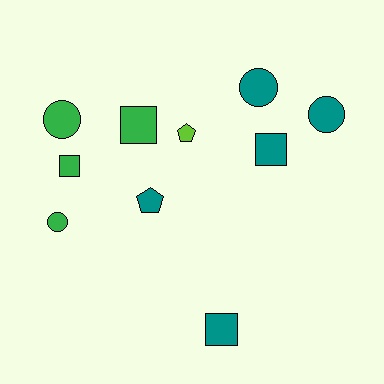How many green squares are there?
There are 2 green squares.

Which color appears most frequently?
Teal, with 5 objects.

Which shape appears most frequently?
Square, with 4 objects.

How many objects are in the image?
There are 10 objects.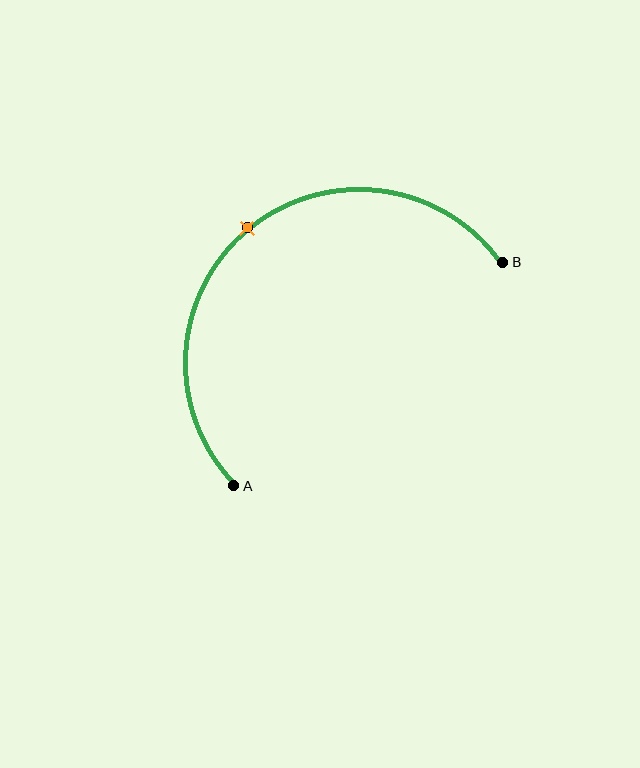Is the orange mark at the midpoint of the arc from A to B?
Yes. The orange mark lies on the arc at equal arc-length from both A and B — it is the arc midpoint.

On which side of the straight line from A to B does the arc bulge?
The arc bulges above and to the left of the straight line connecting A and B.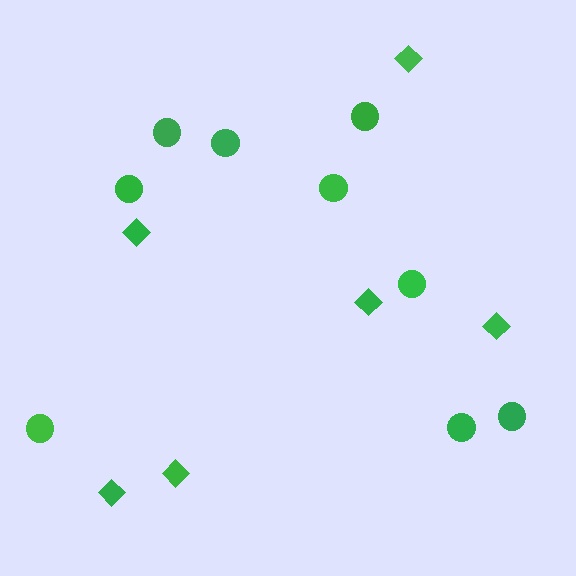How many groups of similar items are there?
There are 2 groups: one group of circles (9) and one group of diamonds (6).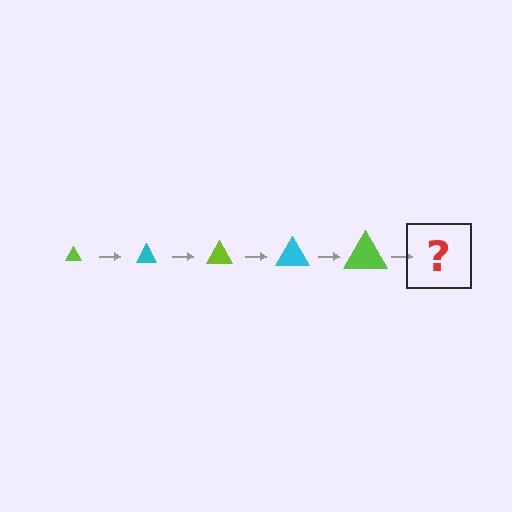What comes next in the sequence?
The next element should be a cyan triangle, larger than the previous one.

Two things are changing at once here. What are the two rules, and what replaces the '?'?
The two rules are that the triangle grows larger each step and the color cycles through lime and cyan. The '?' should be a cyan triangle, larger than the previous one.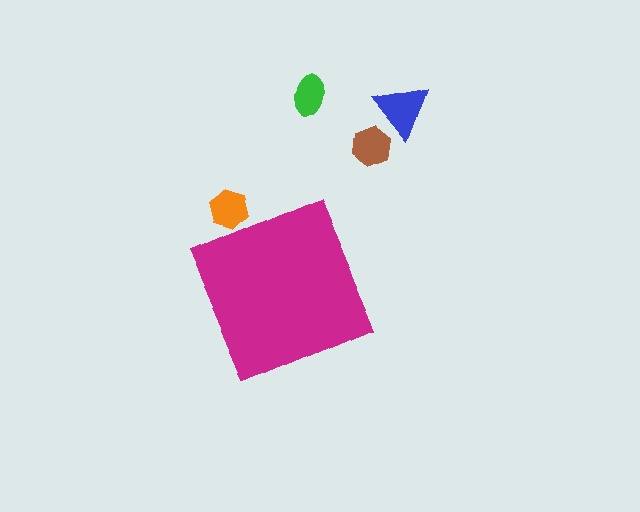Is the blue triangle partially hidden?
No, the blue triangle is fully visible.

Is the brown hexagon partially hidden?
No, the brown hexagon is fully visible.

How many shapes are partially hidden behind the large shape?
1 shape is partially hidden.